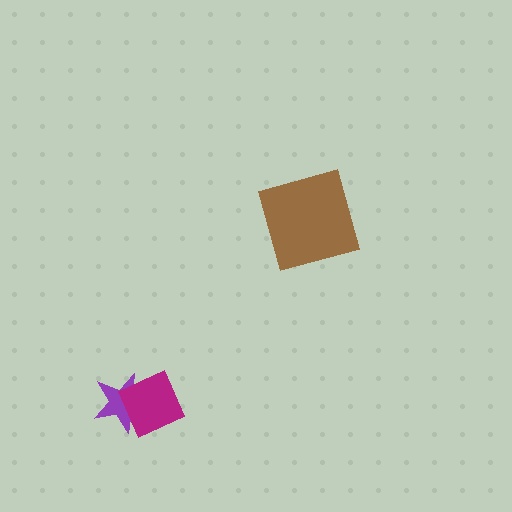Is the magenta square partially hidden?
No, no other shape covers it.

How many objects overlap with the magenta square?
1 object overlaps with the magenta square.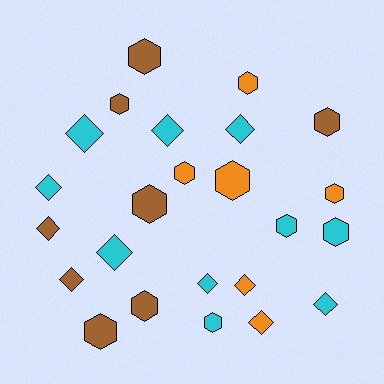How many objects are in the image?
There are 24 objects.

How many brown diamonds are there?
There are 2 brown diamonds.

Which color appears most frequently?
Cyan, with 10 objects.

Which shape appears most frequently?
Hexagon, with 13 objects.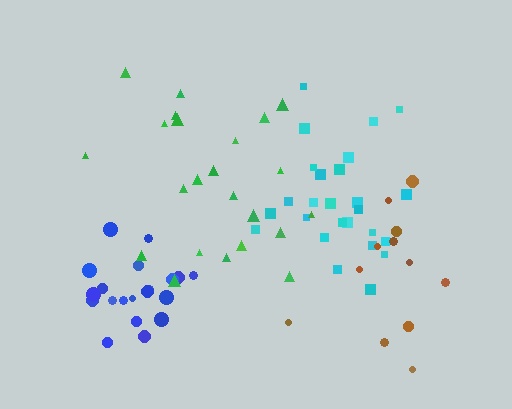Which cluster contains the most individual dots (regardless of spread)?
Cyan (27).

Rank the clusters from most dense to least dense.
blue, cyan, green, brown.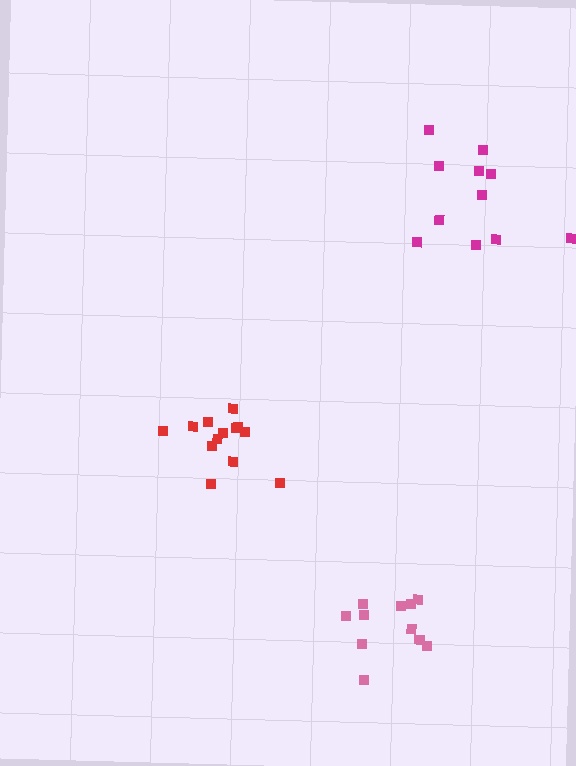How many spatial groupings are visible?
There are 3 spatial groupings.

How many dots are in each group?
Group 1: 11 dots, Group 2: 11 dots, Group 3: 13 dots (35 total).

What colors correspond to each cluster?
The clusters are colored: pink, magenta, red.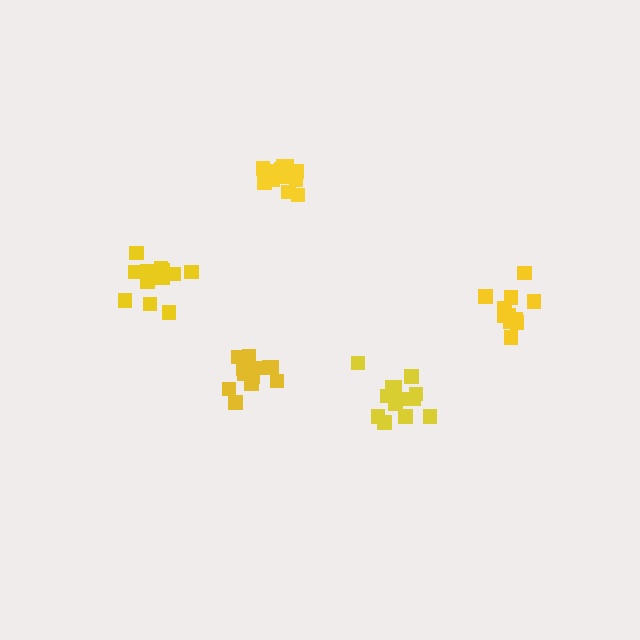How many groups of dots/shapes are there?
There are 5 groups.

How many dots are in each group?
Group 1: 11 dots, Group 2: 13 dots, Group 3: 13 dots, Group 4: 13 dots, Group 5: 14 dots (64 total).